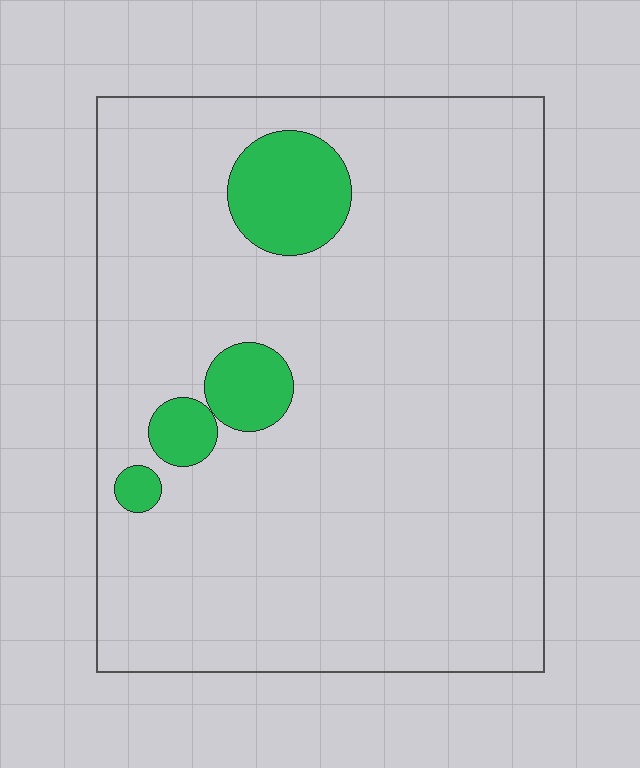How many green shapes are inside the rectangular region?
4.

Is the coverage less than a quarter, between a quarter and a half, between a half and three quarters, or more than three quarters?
Less than a quarter.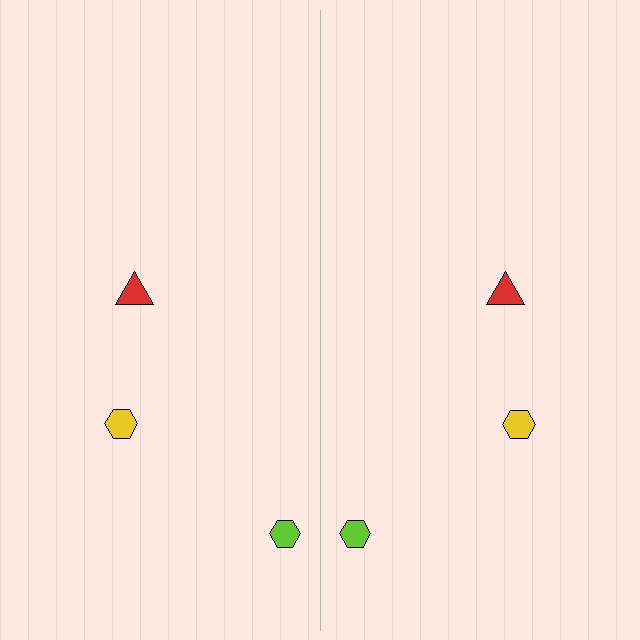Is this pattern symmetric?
Yes, this pattern has bilateral (reflection) symmetry.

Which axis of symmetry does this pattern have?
The pattern has a vertical axis of symmetry running through the center of the image.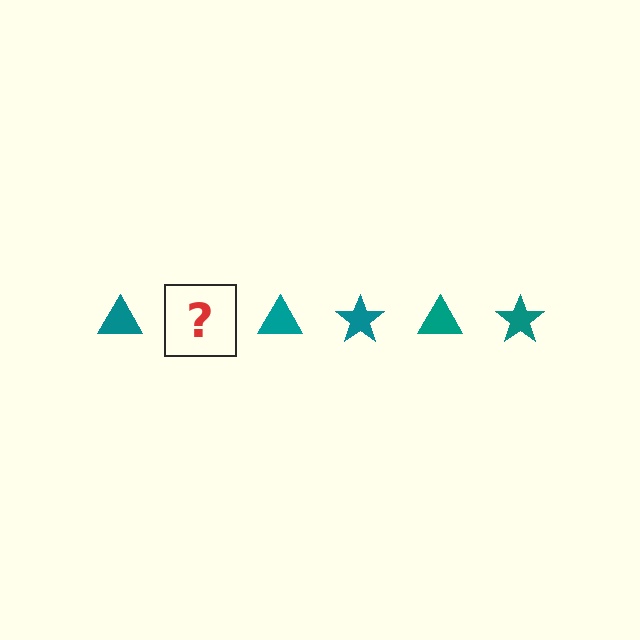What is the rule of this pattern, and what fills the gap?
The rule is that the pattern cycles through triangle, star shapes in teal. The gap should be filled with a teal star.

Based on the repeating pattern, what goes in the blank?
The blank should be a teal star.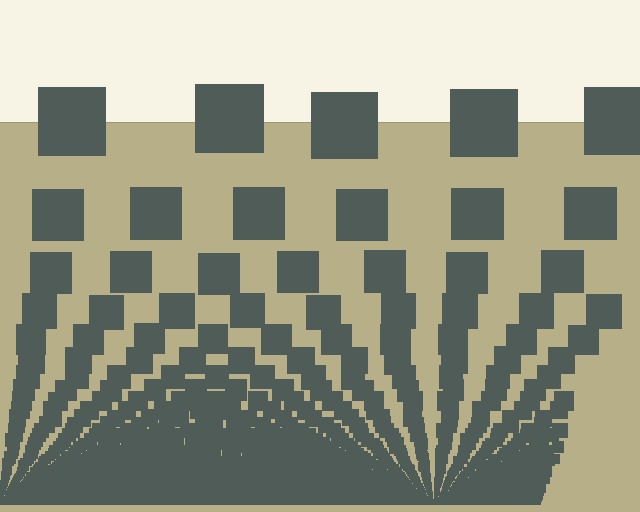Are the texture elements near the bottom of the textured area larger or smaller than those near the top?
Smaller. The gradient is inverted — elements near the bottom are smaller and denser.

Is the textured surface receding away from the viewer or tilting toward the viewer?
The surface appears to tilt toward the viewer. Texture elements get larger and sparser toward the top.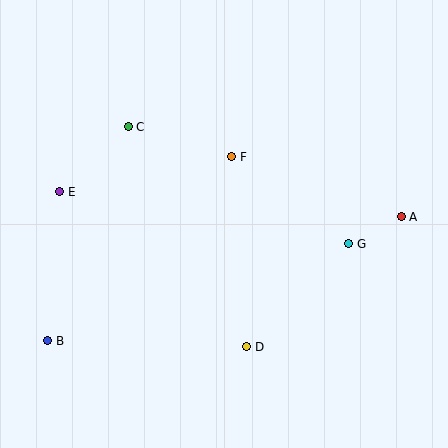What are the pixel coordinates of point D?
Point D is at (247, 347).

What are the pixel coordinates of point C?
Point C is at (128, 127).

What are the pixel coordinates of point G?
Point G is at (349, 244).